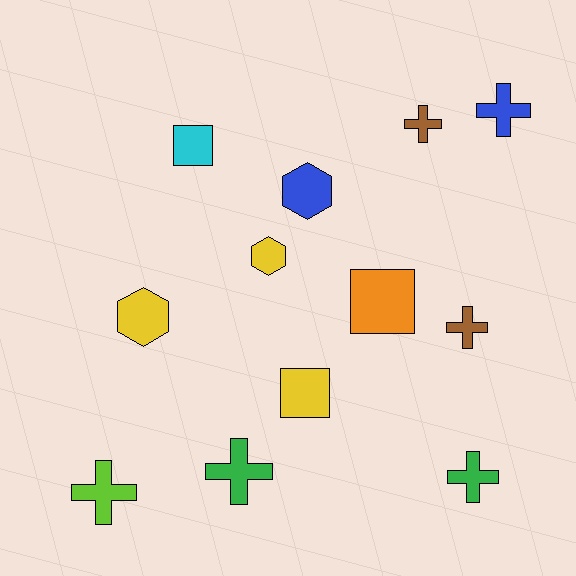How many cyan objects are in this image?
There is 1 cyan object.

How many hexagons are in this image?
There are 3 hexagons.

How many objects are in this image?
There are 12 objects.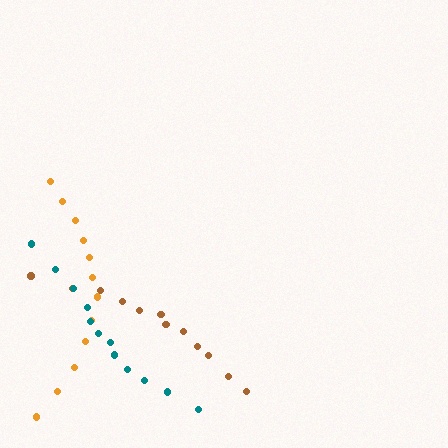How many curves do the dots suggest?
There are 3 distinct paths.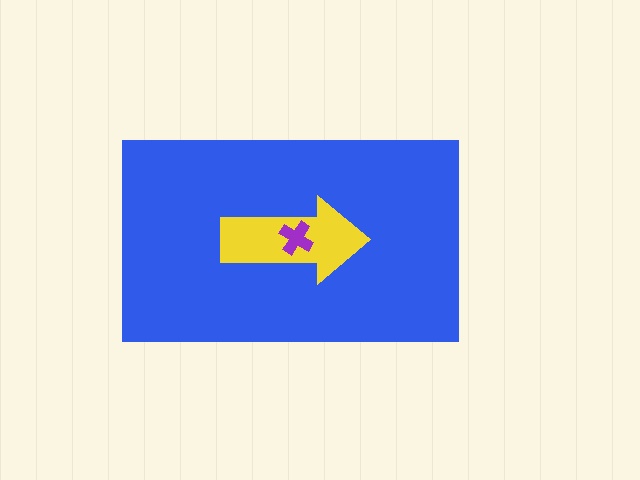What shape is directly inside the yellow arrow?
The purple cross.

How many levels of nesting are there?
3.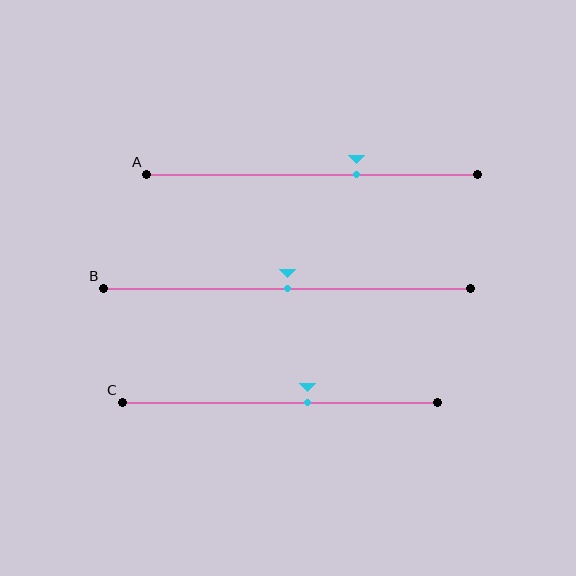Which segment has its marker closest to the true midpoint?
Segment B has its marker closest to the true midpoint.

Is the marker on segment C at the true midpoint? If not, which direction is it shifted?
No, the marker on segment C is shifted to the right by about 9% of the segment length.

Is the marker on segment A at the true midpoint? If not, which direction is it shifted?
No, the marker on segment A is shifted to the right by about 13% of the segment length.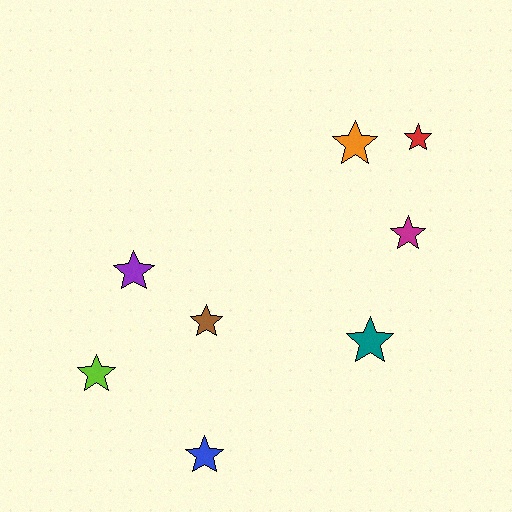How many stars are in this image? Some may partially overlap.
There are 8 stars.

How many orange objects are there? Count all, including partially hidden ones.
There is 1 orange object.